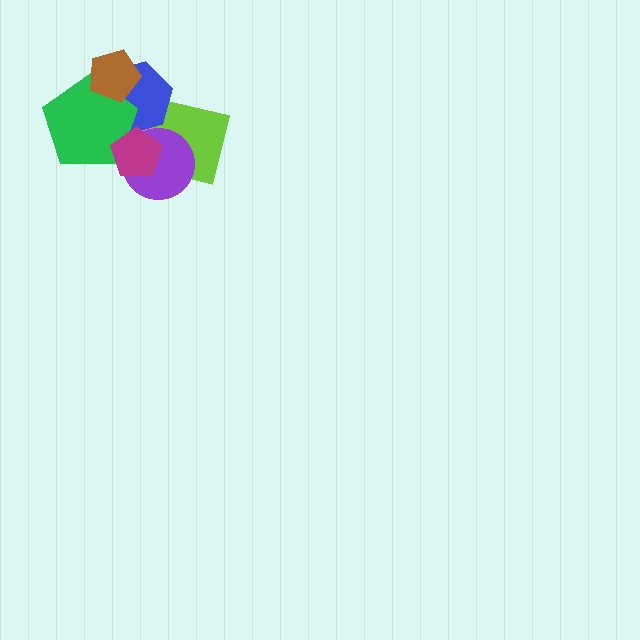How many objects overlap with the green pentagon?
4 objects overlap with the green pentagon.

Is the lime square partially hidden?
Yes, it is partially covered by another shape.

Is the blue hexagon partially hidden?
Yes, it is partially covered by another shape.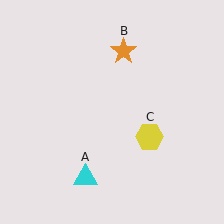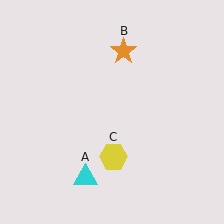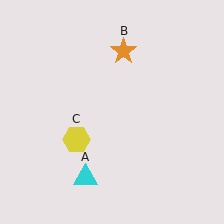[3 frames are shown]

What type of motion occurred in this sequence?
The yellow hexagon (object C) rotated clockwise around the center of the scene.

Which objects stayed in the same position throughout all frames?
Cyan triangle (object A) and orange star (object B) remained stationary.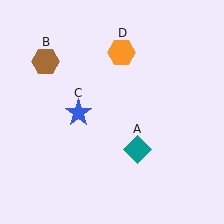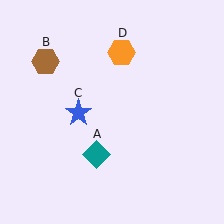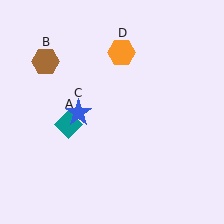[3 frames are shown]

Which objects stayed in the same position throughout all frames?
Brown hexagon (object B) and blue star (object C) and orange hexagon (object D) remained stationary.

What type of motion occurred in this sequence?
The teal diamond (object A) rotated clockwise around the center of the scene.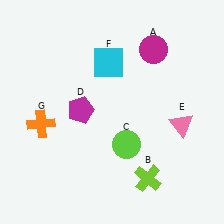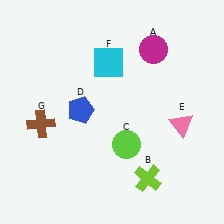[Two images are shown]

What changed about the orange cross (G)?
In Image 1, G is orange. In Image 2, it changed to brown.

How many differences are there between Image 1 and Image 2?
There are 2 differences between the two images.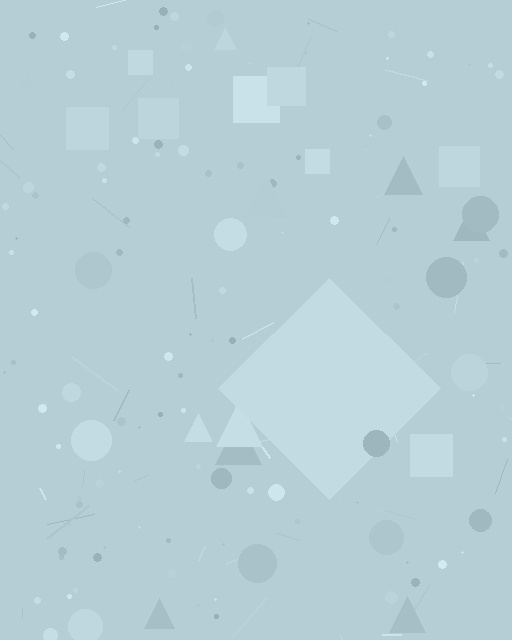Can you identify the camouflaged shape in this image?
The camouflaged shape is a diamond.